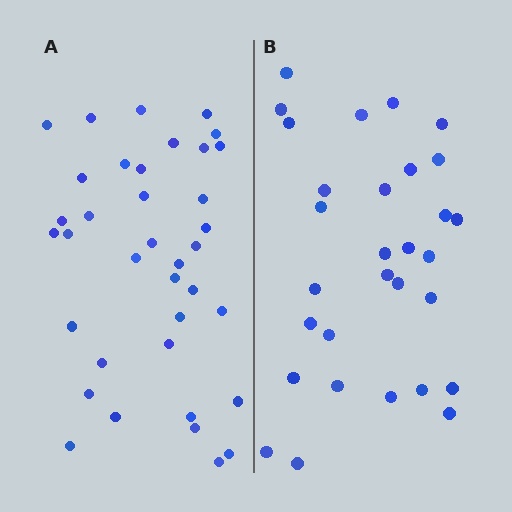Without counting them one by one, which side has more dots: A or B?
Region A (the left region) has more dots.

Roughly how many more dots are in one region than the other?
Region A has roughly 8 or so more dots than region B.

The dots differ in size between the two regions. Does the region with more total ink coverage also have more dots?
No. Region B has more total ink coverage because its dots are larger, but region A actually contains more individual dots. Total area can be misleading — the number of items is what matters here.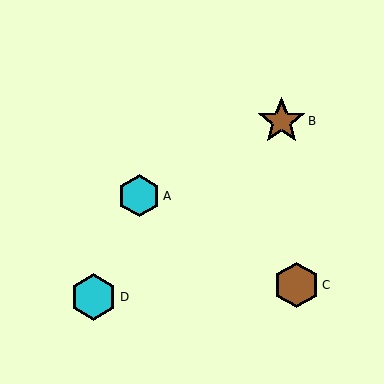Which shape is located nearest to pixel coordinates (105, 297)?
The cyan hexagon (labeled D) at (93, 297) is nearest to that location.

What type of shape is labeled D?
Shape D is a cyan hexagon.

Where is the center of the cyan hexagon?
The center of the cyan hexagon is at (139, 196).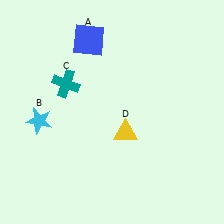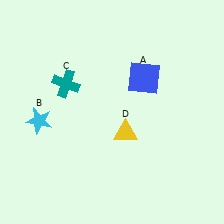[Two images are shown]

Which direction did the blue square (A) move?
The blue square (A) moved right.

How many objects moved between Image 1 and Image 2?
1 object moved between the two images.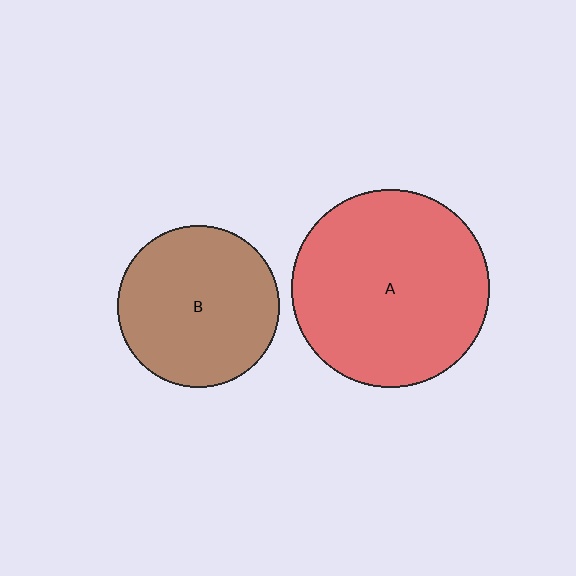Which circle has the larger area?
Circle A (red).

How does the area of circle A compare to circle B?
Approximately 1.5 times.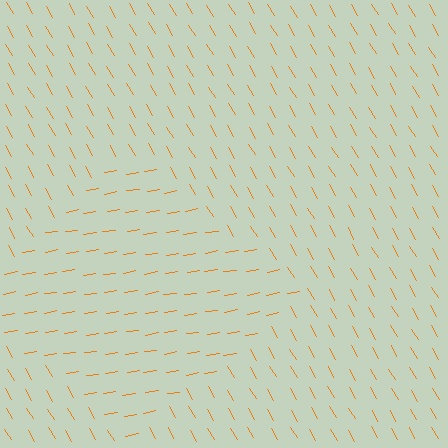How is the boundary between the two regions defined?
The boundary is defined purely by a change in line orientation (approximately 69 degrees difference). All lines are the same color and thickness.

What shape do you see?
I see a diamond.